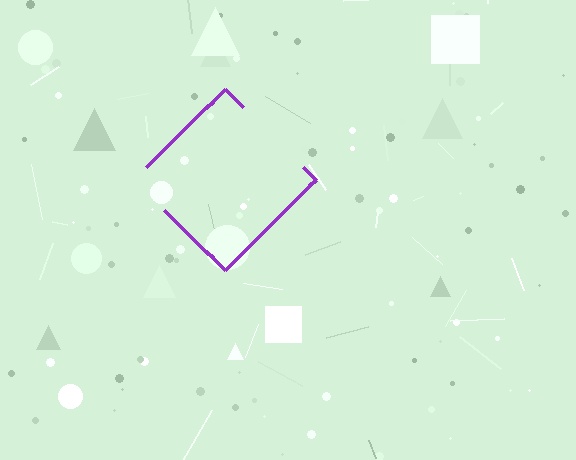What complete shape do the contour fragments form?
The contour fragments form a diamond.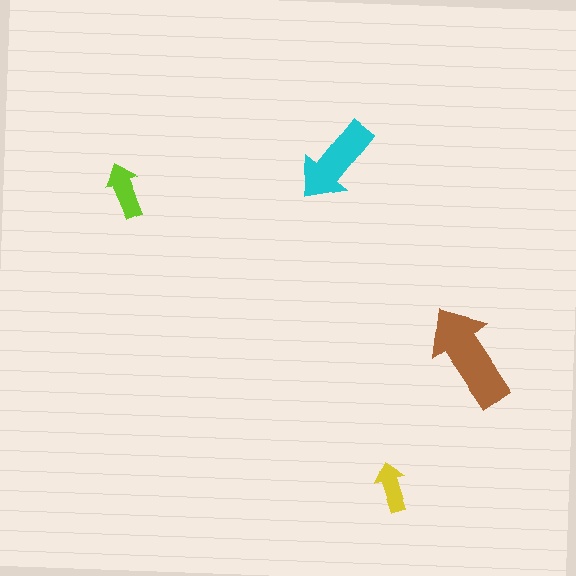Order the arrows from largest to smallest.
the brown one, the cyan one, the lime one, the yellow one.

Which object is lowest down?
The yellow arrow is bottommost.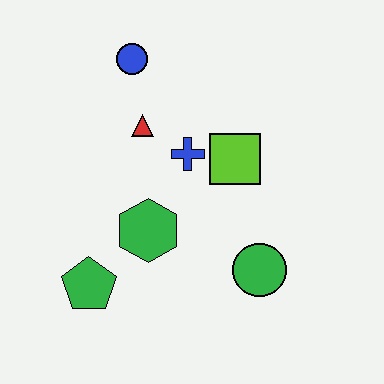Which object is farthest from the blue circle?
The green circle is farthest from the blue circle.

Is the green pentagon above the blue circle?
No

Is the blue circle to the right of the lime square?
No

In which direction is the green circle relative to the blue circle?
The green circle is below the blue circle.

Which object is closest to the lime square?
The blue cross is closest to the lime square.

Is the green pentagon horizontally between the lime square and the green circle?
No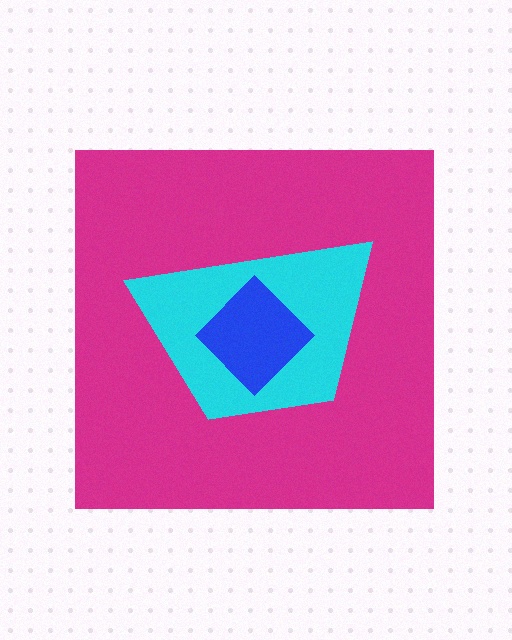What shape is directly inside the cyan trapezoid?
The blue diamond.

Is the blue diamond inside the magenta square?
Yes.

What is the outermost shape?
The magenta square.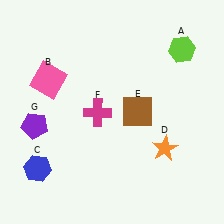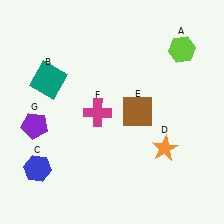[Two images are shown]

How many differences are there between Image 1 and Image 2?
There is 1 difference between the two images.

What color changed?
The square (B) changed from pink in Image 1 to teal in Image 2.